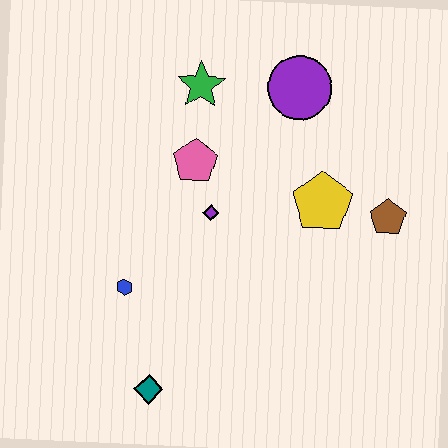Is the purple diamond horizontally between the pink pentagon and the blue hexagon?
No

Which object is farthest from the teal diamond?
The purple circle is farthest from the teal diamond.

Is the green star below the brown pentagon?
No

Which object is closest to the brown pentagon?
The yellow pentagon is closest to the brown pentagon.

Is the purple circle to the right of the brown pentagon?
No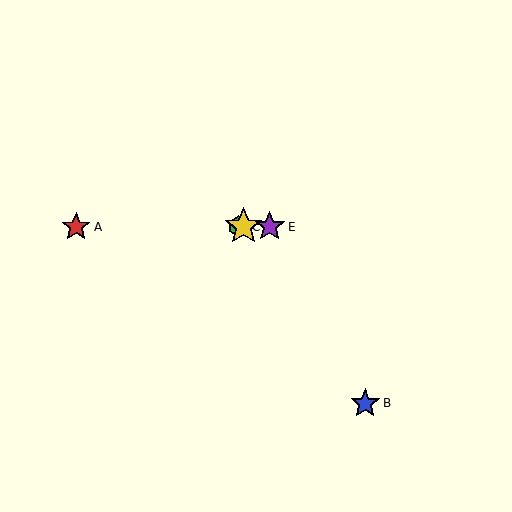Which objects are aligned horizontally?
Objects A, C, D, E are aligned horizontally.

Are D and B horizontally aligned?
No, D is at y≈227 and B is at y≈403.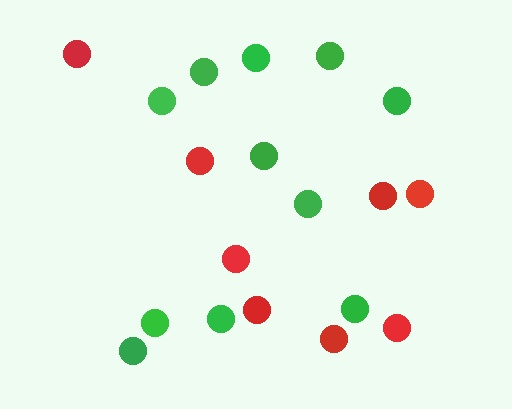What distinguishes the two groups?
There are 2 groups: one group of red circles (8) and one group of green circles (11).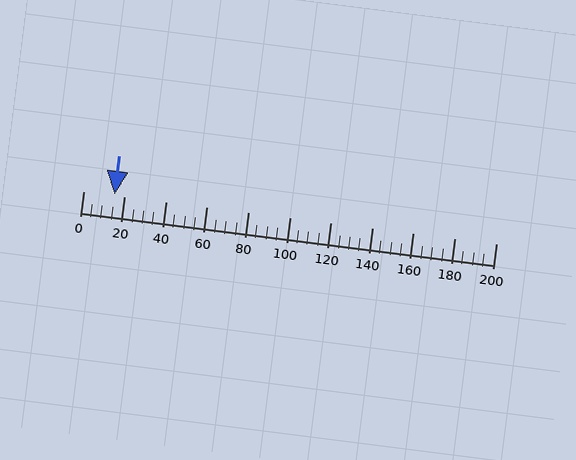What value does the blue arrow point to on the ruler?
The blue arrow points to approximately 15.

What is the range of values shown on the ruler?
The ruler shows values from 0 to 200.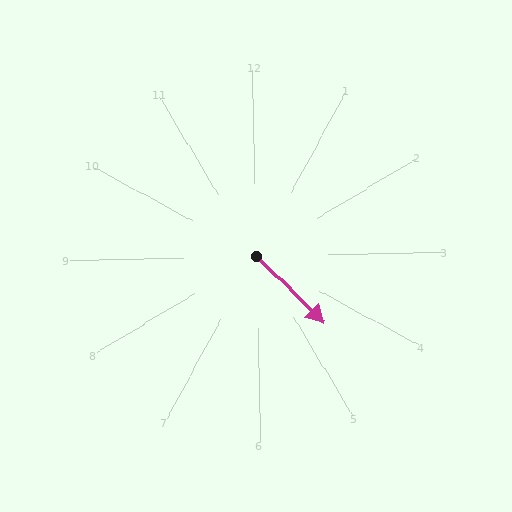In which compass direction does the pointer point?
Southeast.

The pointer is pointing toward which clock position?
Roughly 5 o'clock.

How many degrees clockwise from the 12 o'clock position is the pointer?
Approximately 136 degrees.